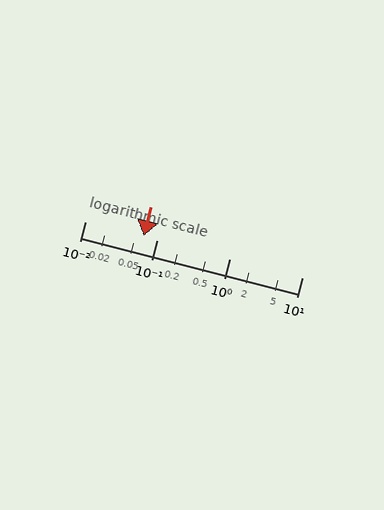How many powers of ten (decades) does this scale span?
The scale spans 3 decades, from 0.01 to 10.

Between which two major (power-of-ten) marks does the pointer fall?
The pointer is between 0.01 and 0.1.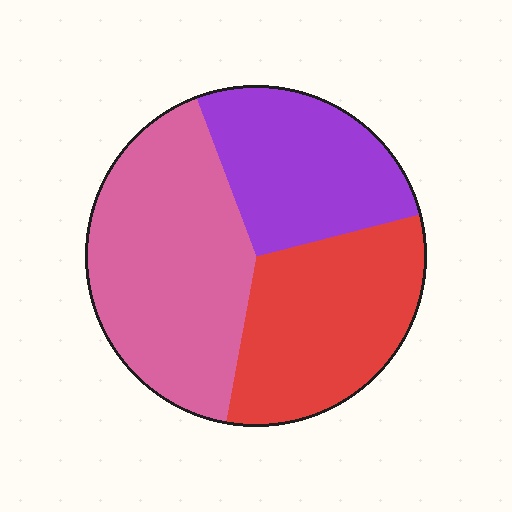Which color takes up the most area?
Pink, at roughly 40%.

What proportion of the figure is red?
Red covers about 30% of the figure.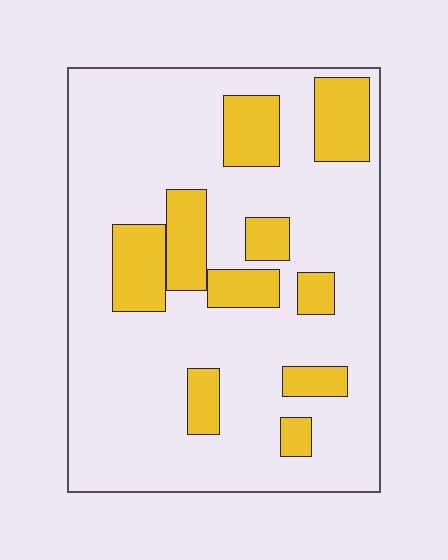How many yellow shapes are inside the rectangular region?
10.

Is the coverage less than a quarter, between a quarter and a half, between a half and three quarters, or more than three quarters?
Less than a quarter.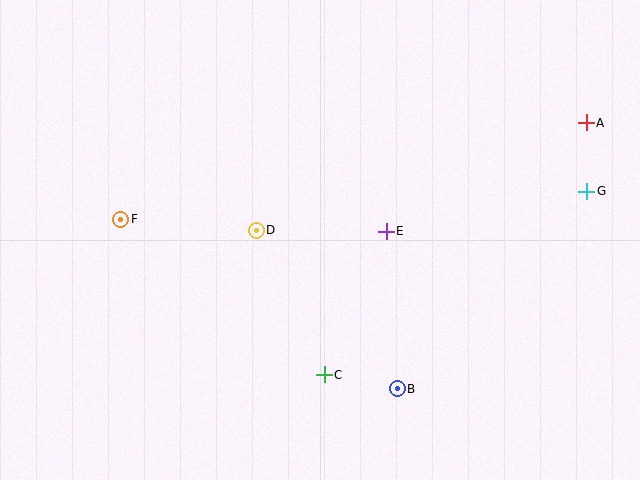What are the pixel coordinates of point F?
Point F is at (121, 219).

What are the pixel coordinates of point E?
Point E is at (386, 231).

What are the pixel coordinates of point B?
Point B is at (397, 389).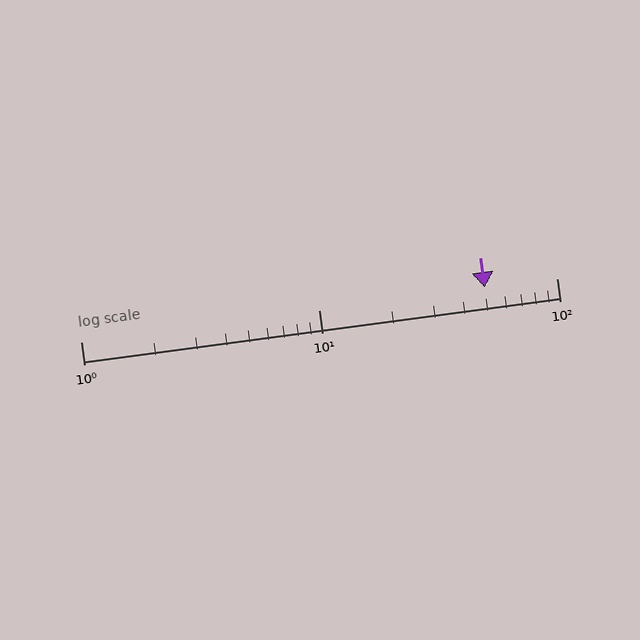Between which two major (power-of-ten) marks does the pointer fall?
The pointer is between 10 and 100.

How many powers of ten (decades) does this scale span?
The scale spans 2 decades, from 1 to 100.